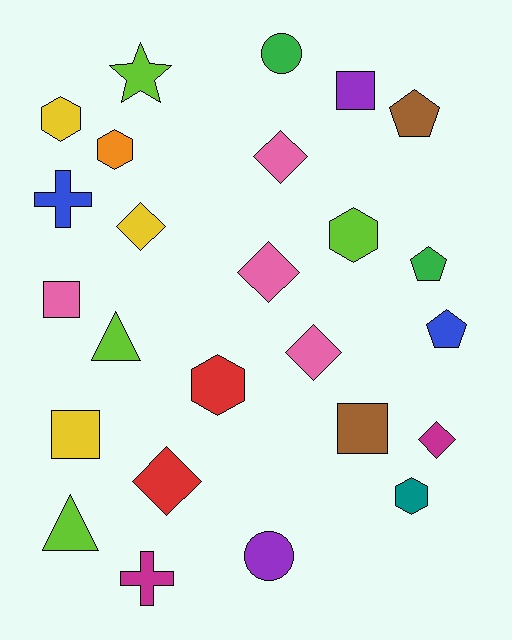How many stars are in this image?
There is 1 star.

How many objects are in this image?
There are 25 objects.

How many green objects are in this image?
There are 2 green objects.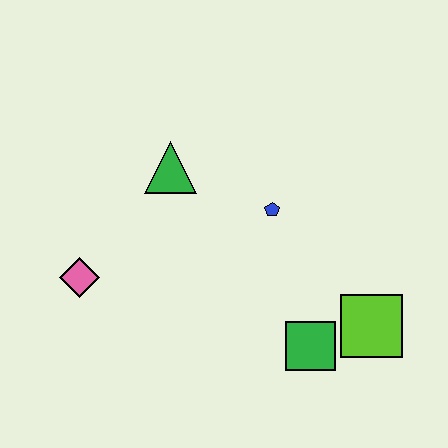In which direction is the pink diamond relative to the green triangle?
The pink diamond is below the green triangle.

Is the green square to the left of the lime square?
Yes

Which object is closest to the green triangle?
The blue pentagon is closest to the green triangle.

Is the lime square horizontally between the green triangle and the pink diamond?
No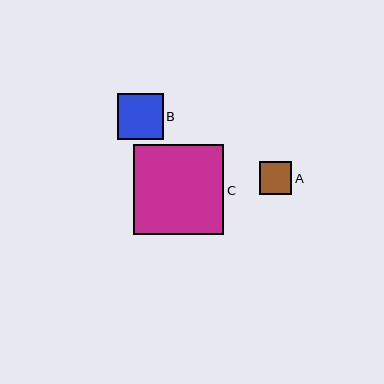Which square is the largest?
Square C is the largest with a size of approximately 90 pixels.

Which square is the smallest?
Square A is the smallest with a size of approximately 33 pixels.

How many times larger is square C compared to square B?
Square C is approximately 2.0 times the size of square B.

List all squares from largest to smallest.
From largest to smallest: C, B, A.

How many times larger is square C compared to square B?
Square C is approximately 2.0 times the size of square B.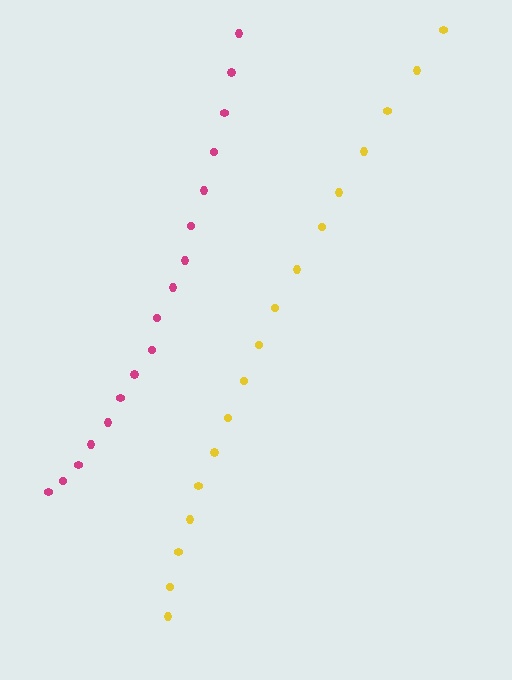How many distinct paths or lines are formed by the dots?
There are 2 distinct paths.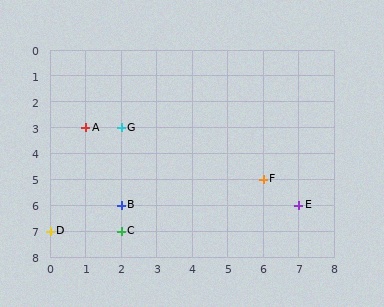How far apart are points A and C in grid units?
Points A and C are 1 column and 4 rows apart (about 4.1 grid units diagonally).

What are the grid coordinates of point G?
Point G is at grid coordinates (2, 3).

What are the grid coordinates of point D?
Point D is at grid coordinates (0, 7).